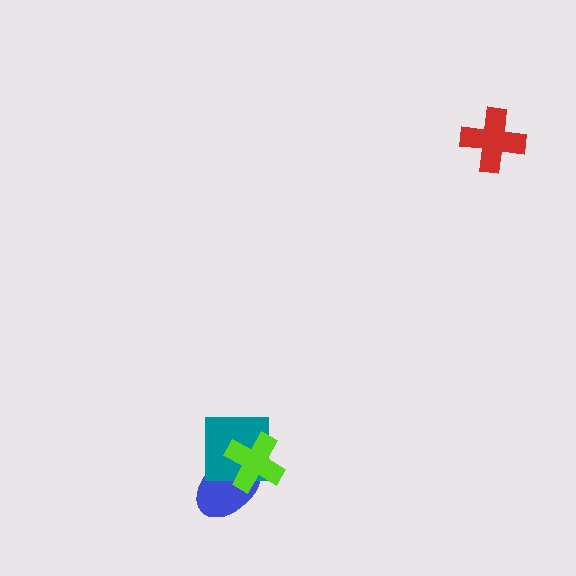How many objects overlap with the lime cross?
2 objects overlap with the lime cross.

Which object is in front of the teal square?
The lime cross is in front of the teal square.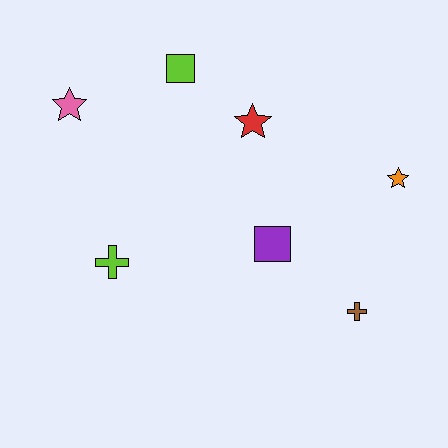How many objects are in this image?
There are 7 objects.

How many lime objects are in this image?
There are 2 lime objects.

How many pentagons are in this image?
There are no pentagons.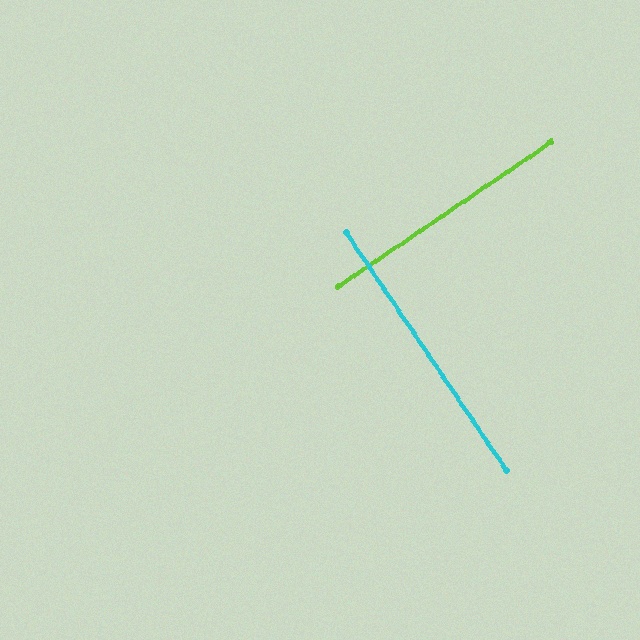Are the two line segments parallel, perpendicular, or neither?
Perpendicular — they meet at approximately 90°.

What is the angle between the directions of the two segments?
Approximately 90 degrees.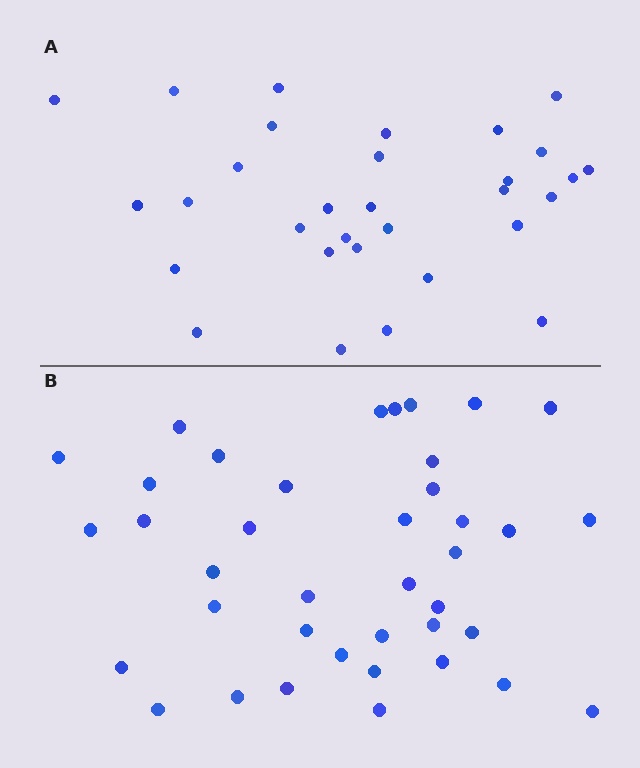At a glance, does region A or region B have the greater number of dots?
Region B (the bottom region) has more dots.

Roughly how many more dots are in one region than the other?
Region B has roughly 8 or so more dots than region A.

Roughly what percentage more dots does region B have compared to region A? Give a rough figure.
About 25% more.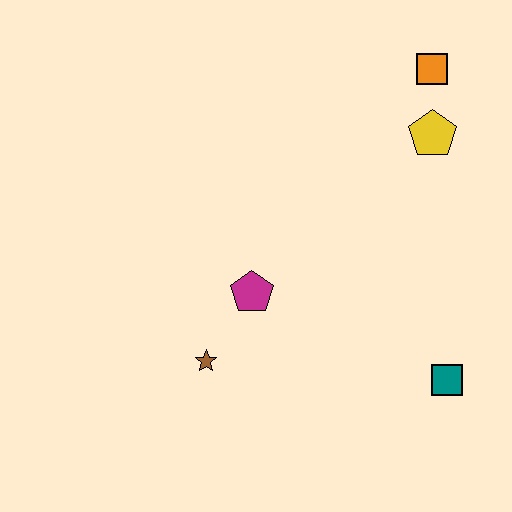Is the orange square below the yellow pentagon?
No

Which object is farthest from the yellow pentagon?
The brown star is farthest from the yellow pentagon.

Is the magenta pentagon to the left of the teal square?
Yes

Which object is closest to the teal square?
The magenta pentagon is closest to the teal square.